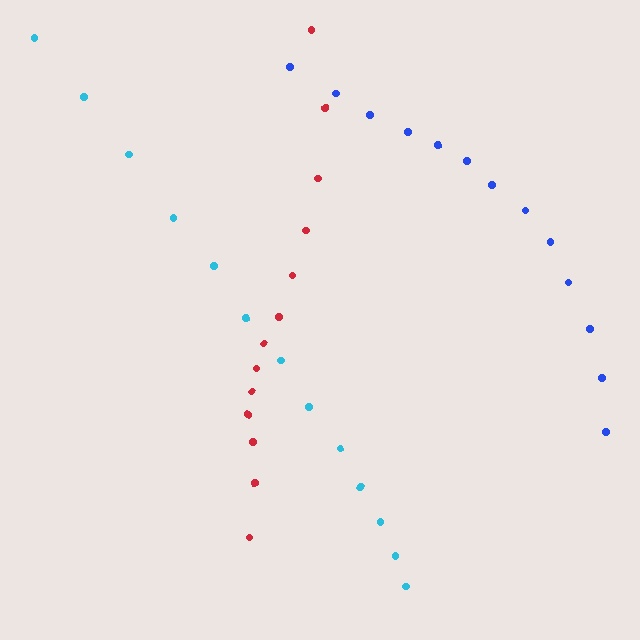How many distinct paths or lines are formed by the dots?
There are 3 distinct paths.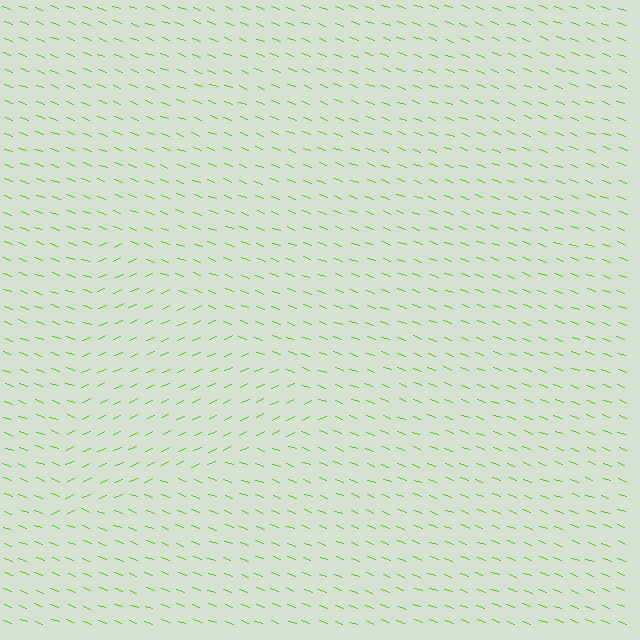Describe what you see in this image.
The image is filled with small lime line segments. A triangle region in the image has lines oriented differently from the surrounding lines, creating a visible texture boundary.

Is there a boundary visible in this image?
Yes, there is a texture boundary formed by a change in line orientation.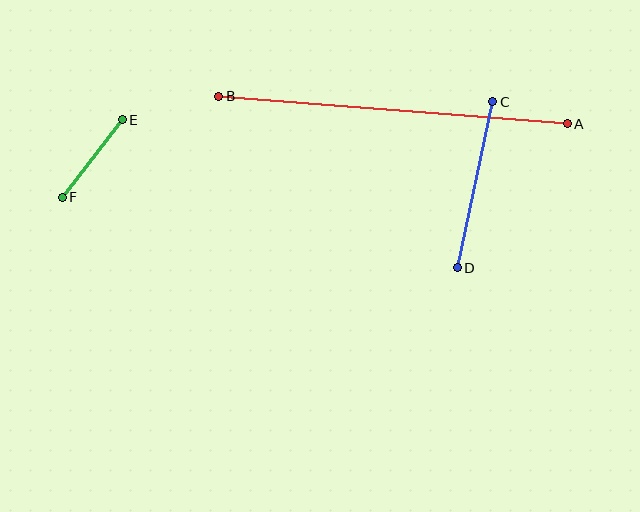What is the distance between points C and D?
The distance is approximately 170 pixels.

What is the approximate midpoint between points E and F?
The midpoint is at approximately (92, 159) pixels.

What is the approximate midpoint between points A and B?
The midpoint is at approximately (393, 110) pixels.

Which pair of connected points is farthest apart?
Points A and B are farthest apart.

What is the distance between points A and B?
The distance is approximately 349 pixels.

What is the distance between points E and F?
The distance is approximately 98 pixels.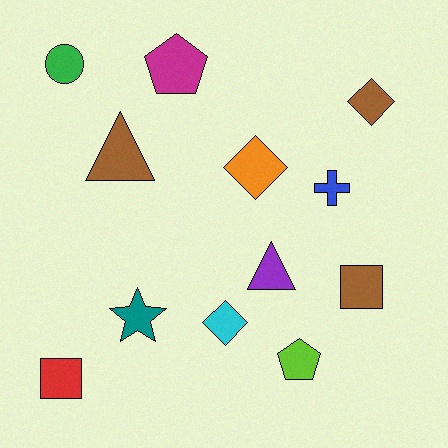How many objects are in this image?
There are 12 objects.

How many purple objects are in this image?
There is 1 purple object.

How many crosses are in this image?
There is 1 cross.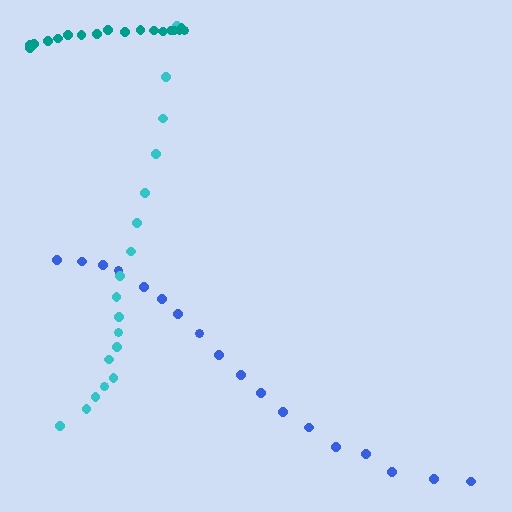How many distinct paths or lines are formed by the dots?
There are 3 distinct paths.